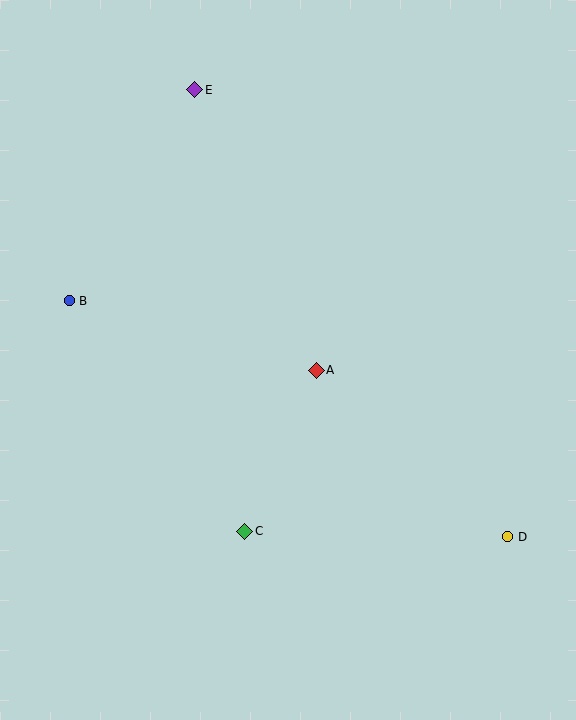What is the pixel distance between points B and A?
The distance between B and A is 256 pixels.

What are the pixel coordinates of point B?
Point B is at (69, 301).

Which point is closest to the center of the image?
Point A at (316, 370) is closest to the center.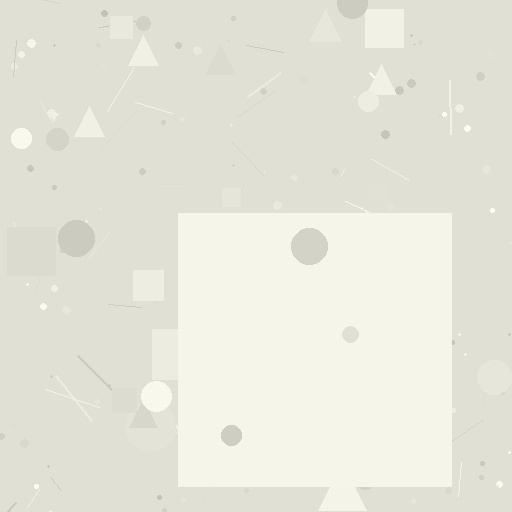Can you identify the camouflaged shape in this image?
The camouflaged shape is a square.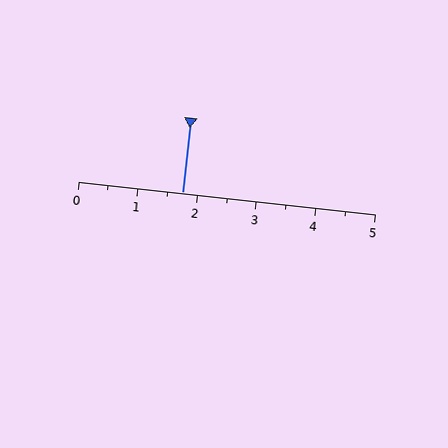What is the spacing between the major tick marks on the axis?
The major ticks are spaced 1 apart.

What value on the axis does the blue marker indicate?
The marker indicates approximately 1.8.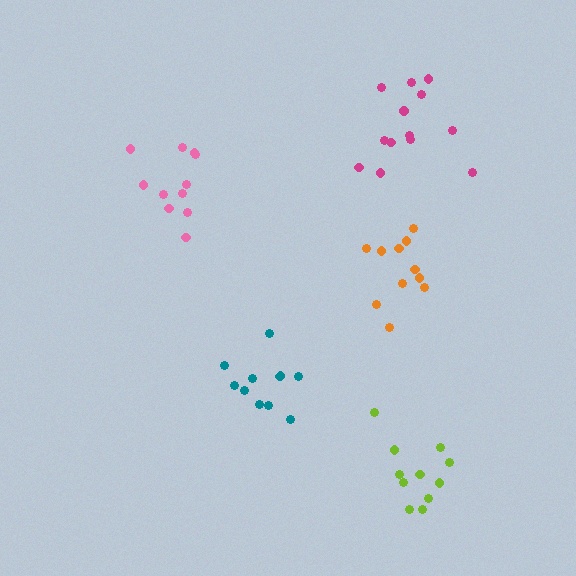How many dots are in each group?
Group 1: 11 dots, Group 2: 11 dots, Group 3: 11 dots, Group 4: 13 dots, Group 5: 11 dots (57 total).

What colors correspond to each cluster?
The clusters are colored: orange, pink, teal, magenta, lime.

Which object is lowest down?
The lime cluster is bottommost.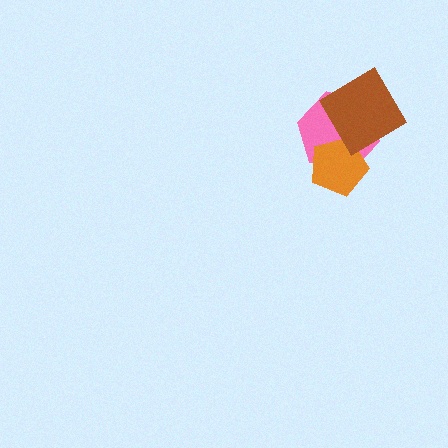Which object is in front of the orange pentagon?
The brown diamond is in front of the orange pentagon.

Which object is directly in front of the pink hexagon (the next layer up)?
The orange pentagon is directly in front of the pink hexagon.